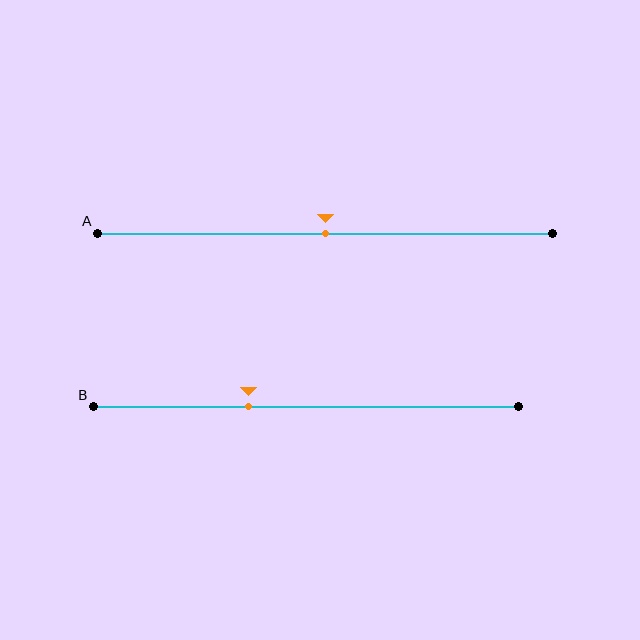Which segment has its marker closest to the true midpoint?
Segment A has its marker closest to the true midpoint.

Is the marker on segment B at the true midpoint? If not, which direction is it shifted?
No, the marker on segment B is shifted to the left by about 13% of the segment length.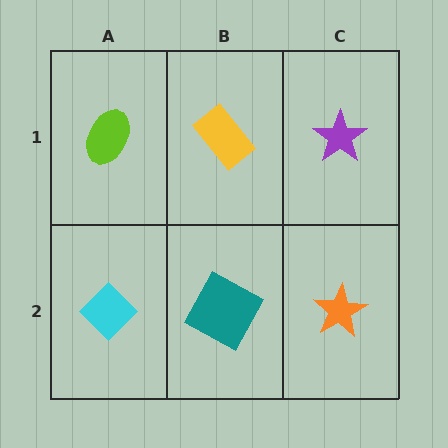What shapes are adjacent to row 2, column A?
A lime ellipse (row 1, column A), a teal square (row 2, column B).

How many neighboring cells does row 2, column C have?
2.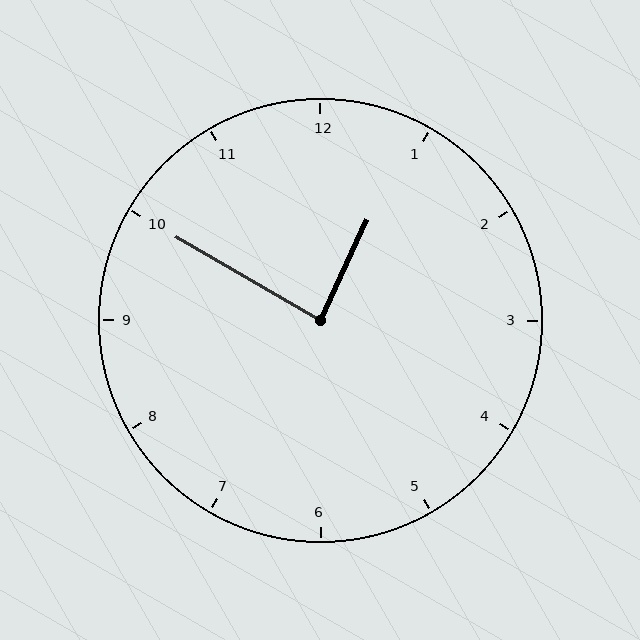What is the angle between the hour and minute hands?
Approximately 85 degrees.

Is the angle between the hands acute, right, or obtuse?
It is right.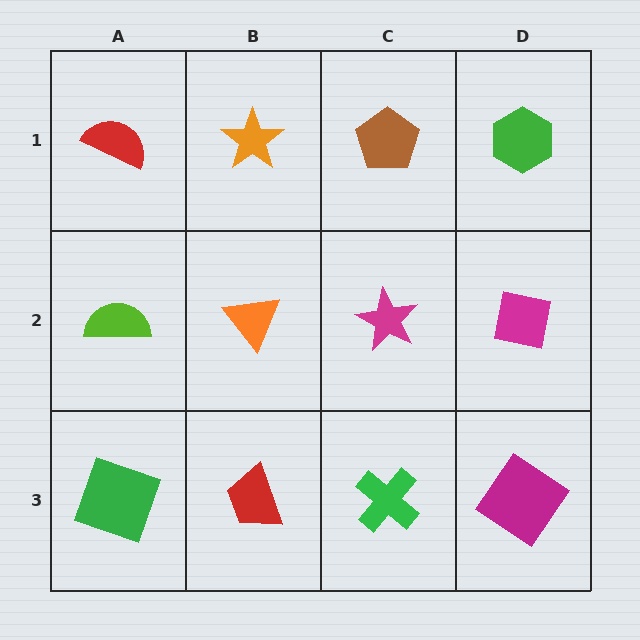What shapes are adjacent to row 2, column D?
A green hexagon (row 1, column D), a magenta diamond (row 3, column D), a magenta star (row 2, column C).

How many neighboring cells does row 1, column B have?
3.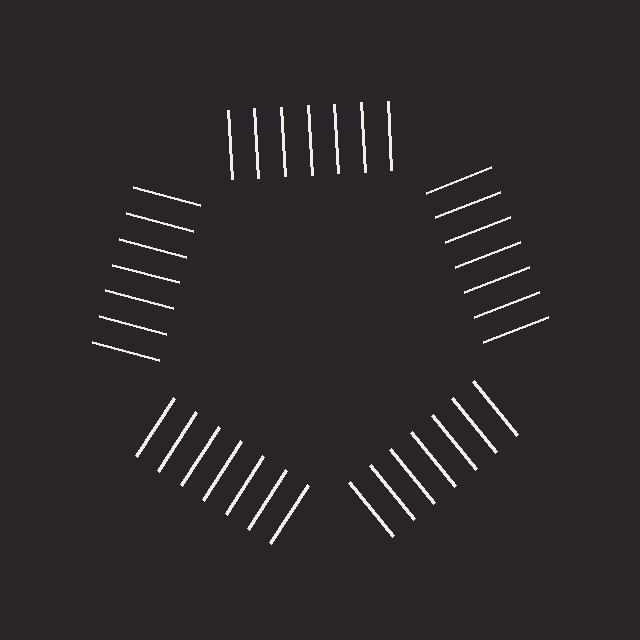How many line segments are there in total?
35 — 7 along each of the 5 edges.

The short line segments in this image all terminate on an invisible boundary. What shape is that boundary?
An illusory pentagon — the line segments terminate on its edges but no continuous stroke is drawn.